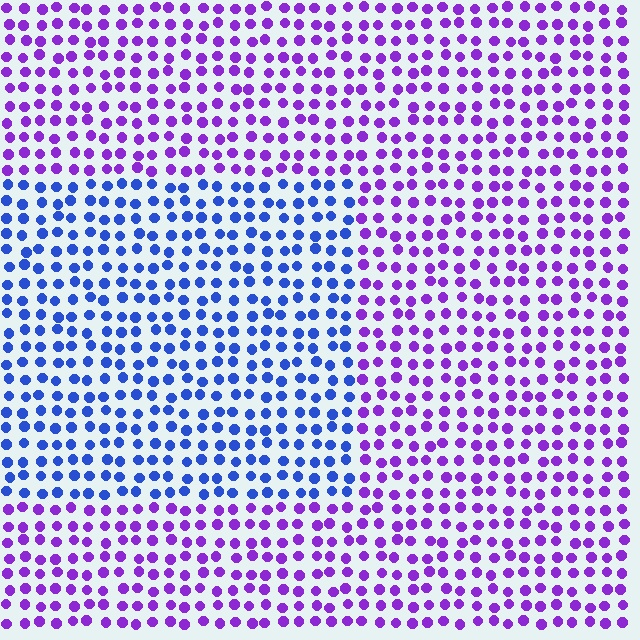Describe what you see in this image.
The image is filled with small purple elements in a uniform arrangement. A rectangle-shaped region is visible where the elements are tinted to a slightly different hue, forming a subtle color boundary.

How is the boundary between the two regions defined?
The boundary is defined purely by a slight shift in hue (about 50 degrees). Spacing, size, and orientation are identical on both sides.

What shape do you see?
I see a rectangle.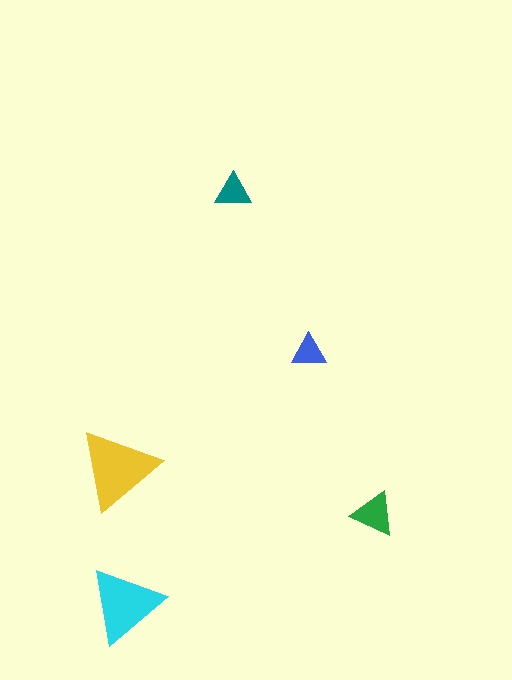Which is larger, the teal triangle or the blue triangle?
The teal one.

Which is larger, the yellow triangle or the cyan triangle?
The yellow one.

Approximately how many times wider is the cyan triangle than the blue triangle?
About 2 times wider.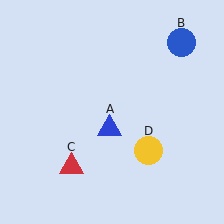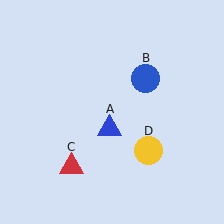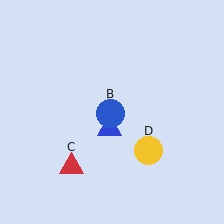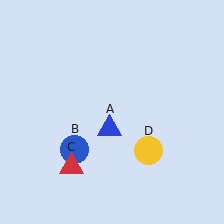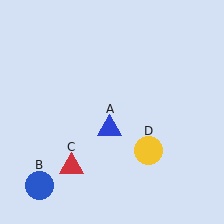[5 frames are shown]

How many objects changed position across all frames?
1 object changed position: blue circle (object B).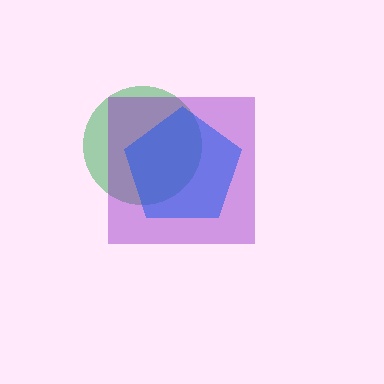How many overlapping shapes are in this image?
There are 3 overlapping shapes in the image.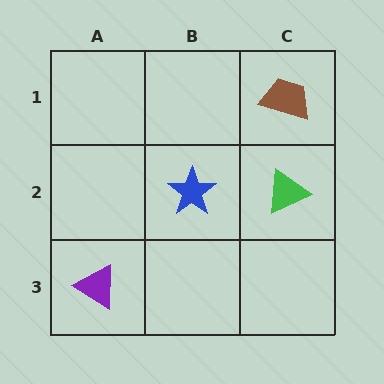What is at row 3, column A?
A purple triangle.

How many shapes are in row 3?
1 shape.